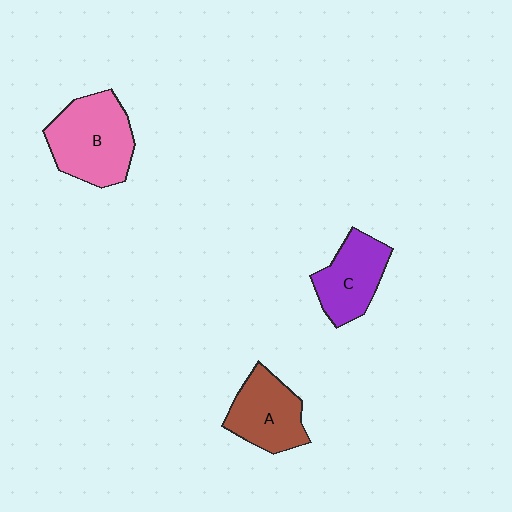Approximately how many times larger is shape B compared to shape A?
Approximately 1.3 times.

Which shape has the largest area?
Shape B (pink).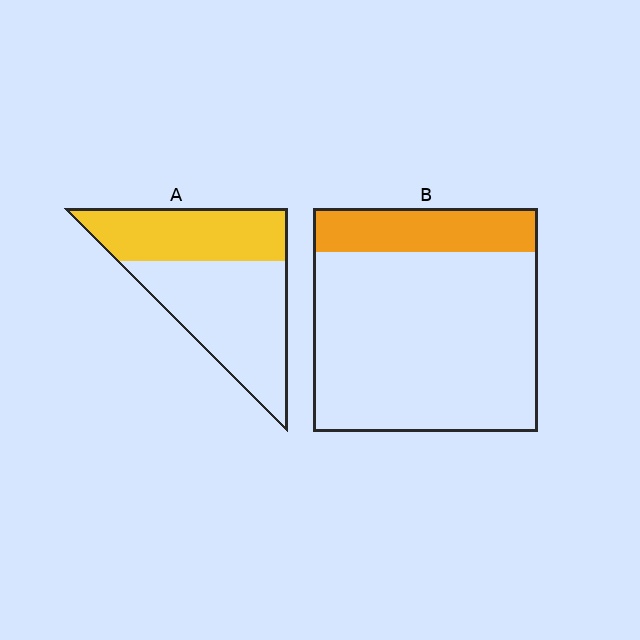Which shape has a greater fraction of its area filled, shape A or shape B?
Shape A.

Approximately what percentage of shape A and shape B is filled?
A is approximately 40% and B is approximately 20%.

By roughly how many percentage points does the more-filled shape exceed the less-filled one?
By roughly 20 percentage points (A over B).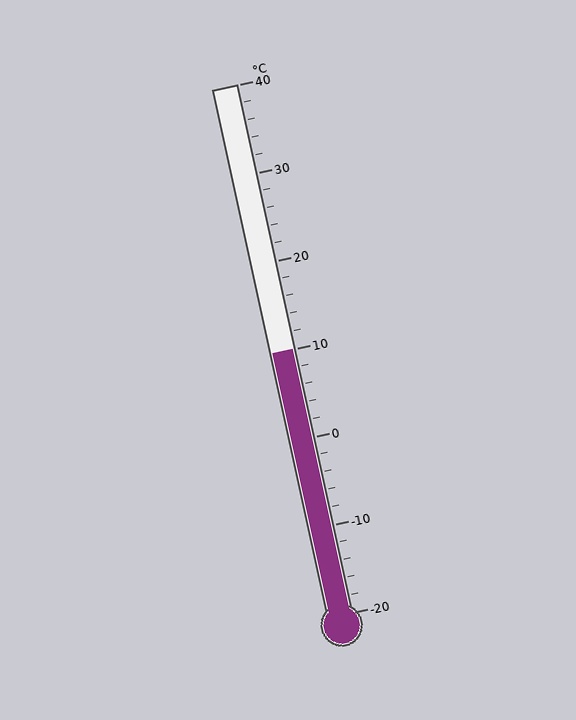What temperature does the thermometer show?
The thermometer shows approximately 10°C.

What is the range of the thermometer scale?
The thermometer scale ranges from -20°C to 40°C.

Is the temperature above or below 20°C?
The temperature is below 20°C.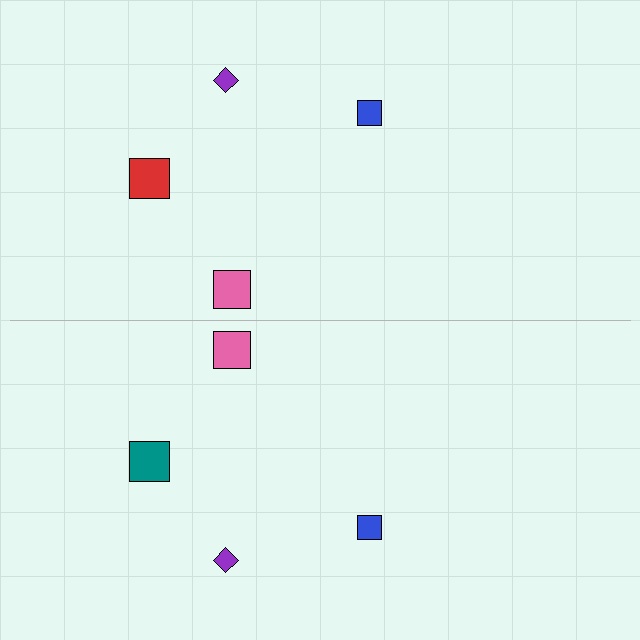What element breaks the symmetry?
The teal square on the bottom side breaks the symmetry — its mirror counterpart is red.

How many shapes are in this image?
There are 8 shapes in this image.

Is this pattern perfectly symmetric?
No, the pattern is not perfectly symmetric. The teal square on the bottom side breaks the symmetry — its mirror counterpart is red.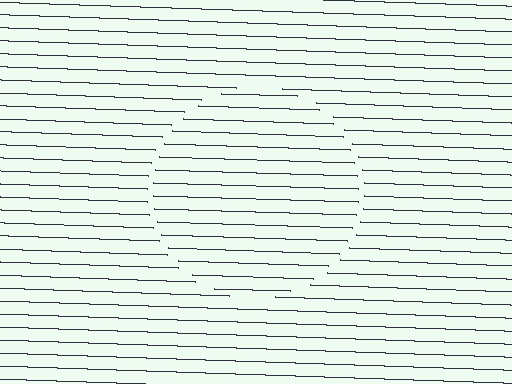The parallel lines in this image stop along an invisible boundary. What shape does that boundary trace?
An illusory circle. The interior of the shape contains the same grating, shifted by half a period — the contour is defined by the phase discontinuity where line-ends from the inner and outer gratings abut.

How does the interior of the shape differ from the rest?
The interior of the shape contains the same grating, shifted by half a period — the contour is defined by the phase discontinuity where line-ends from the inner and outer gratings abut.